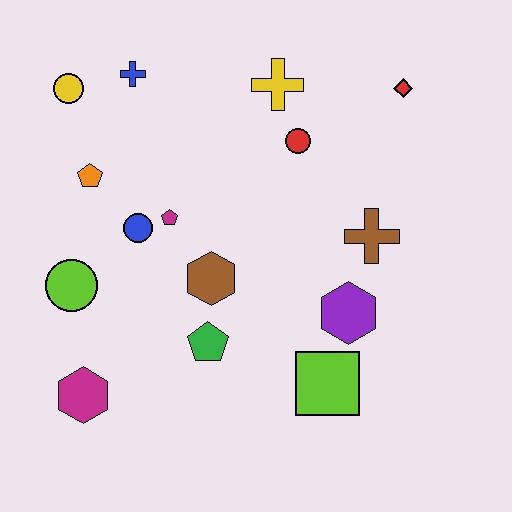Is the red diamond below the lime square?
No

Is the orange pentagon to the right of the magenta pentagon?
No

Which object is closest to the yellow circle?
The blue cross is closest to the yellow circle.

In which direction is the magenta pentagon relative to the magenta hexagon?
The magenta pentagon is above the magenta hexagon.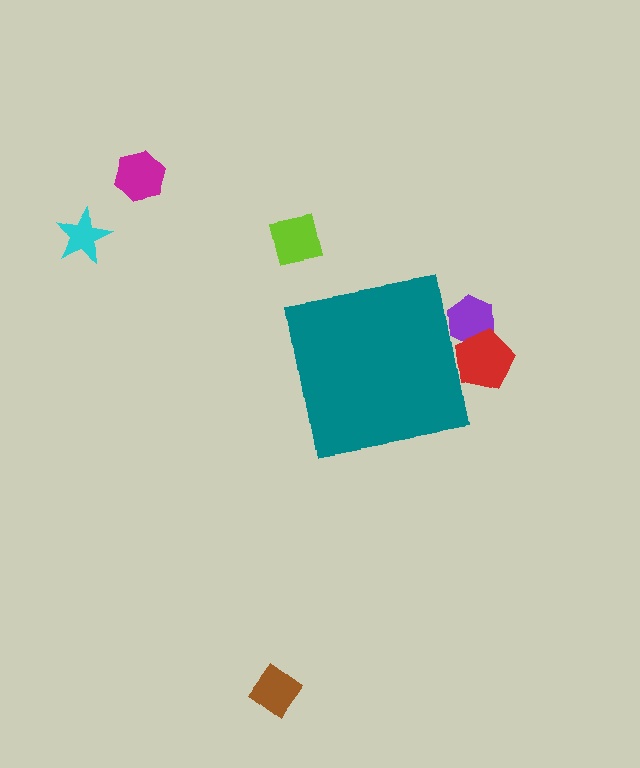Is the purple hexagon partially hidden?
Yes, the purple hexagon is partially hidden behind the teal square.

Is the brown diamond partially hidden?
No, the brown diamond is fully visible.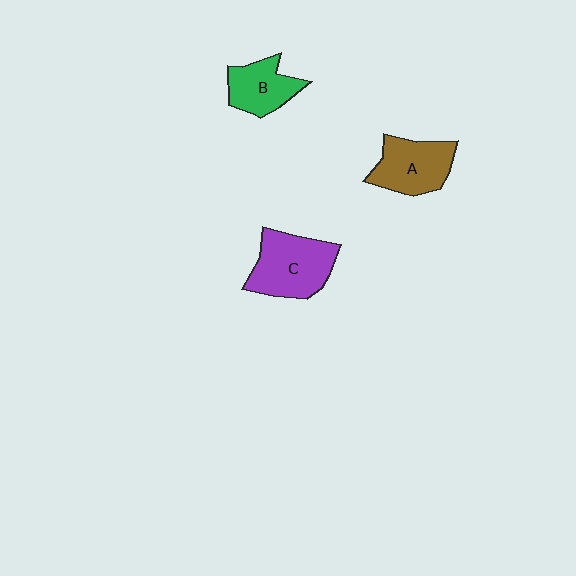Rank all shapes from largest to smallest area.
From largest to smallest: C (purple), A (brown), B (green).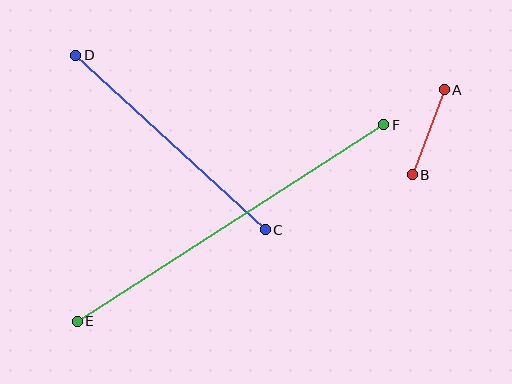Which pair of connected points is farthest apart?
Points E and F are farthest apart.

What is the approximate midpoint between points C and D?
The midpoint is at approximately (170, 142) pixels.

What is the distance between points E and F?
The distance is approximately 364 pixels.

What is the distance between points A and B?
The distance is approximately 91 pixels.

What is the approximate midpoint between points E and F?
The midpoint is at approximately (230, 223) pixels.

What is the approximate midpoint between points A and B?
The midpoint is at approximately (428, 132) pixels.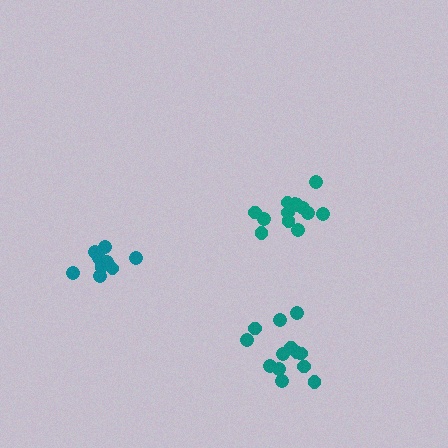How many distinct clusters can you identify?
There are 3 distinct clusters.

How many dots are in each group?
Group 1: 9 dots, Group 2: 13 dots, Group 3: 13 dots (35 total).